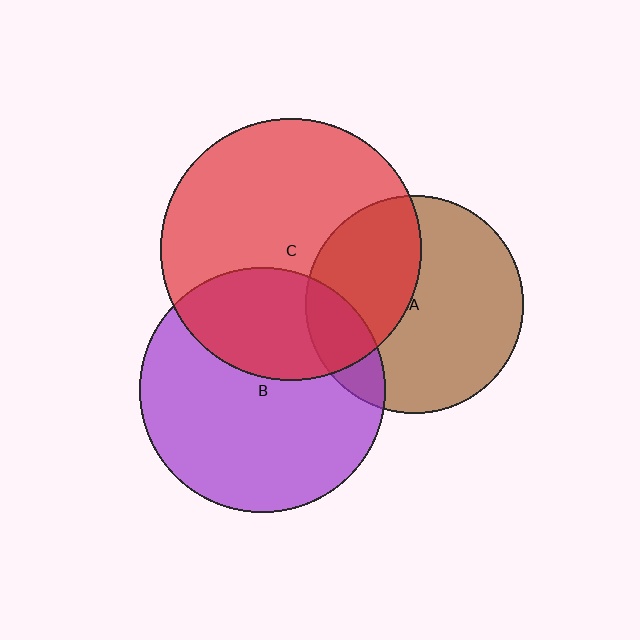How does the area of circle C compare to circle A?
Approximately 1.4 times.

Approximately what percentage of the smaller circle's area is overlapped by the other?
Approximately 35%.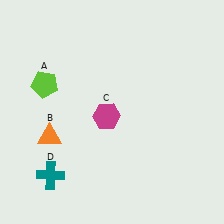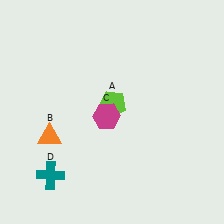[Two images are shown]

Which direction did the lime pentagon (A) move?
The lime pentagon (A) moved right.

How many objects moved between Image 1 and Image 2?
1 object moved between the two images.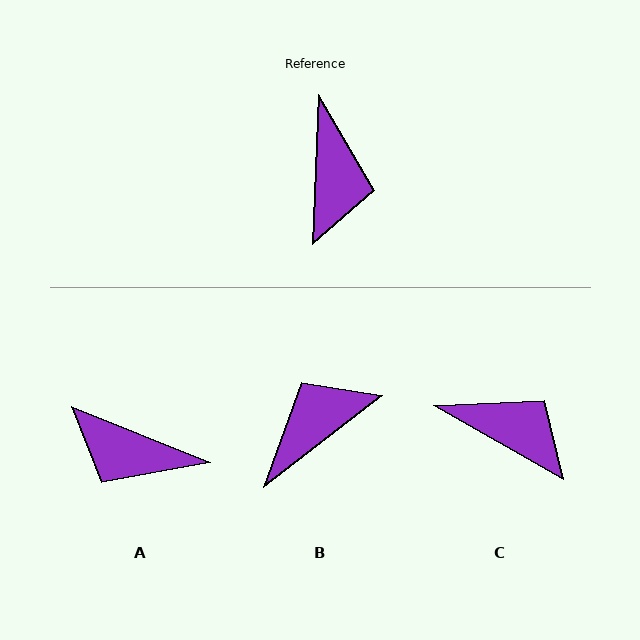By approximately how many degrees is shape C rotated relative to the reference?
Approximately 63 degrees counter-clockwise.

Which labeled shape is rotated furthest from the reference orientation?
B, about 130 degrees away.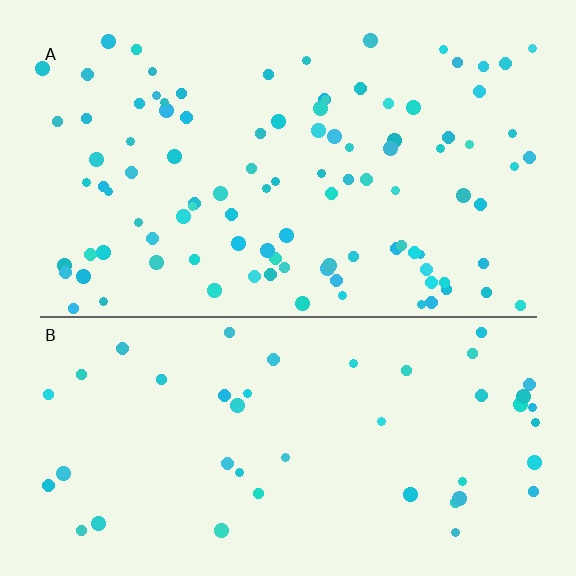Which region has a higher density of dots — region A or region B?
A (the top).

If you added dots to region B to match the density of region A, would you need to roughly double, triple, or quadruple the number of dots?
Approximately double.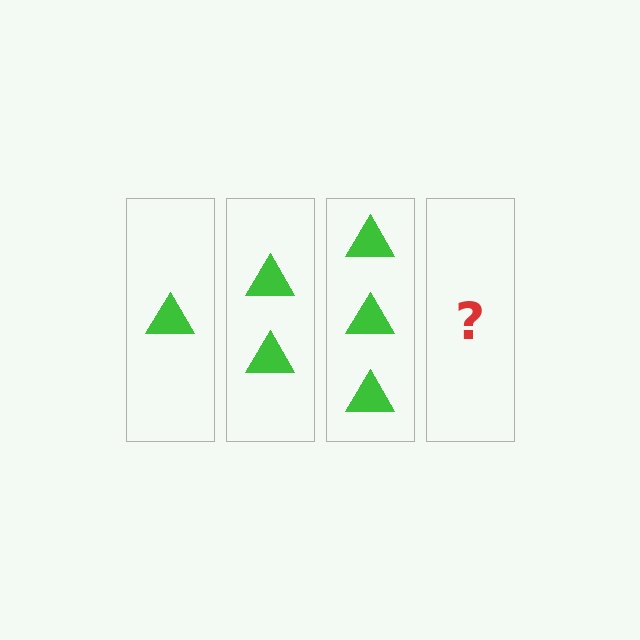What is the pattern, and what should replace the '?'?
The pattern is that each step adds one more triangle. The '?' should be 4 triangles.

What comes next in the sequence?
The next element should be 4 triangles.